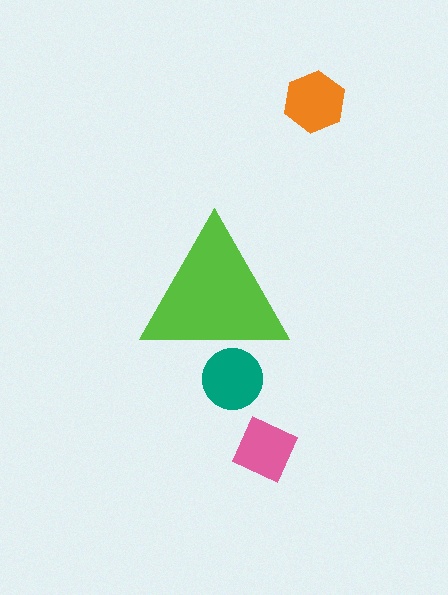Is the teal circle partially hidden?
Yes, the teal circle is partially hidden behind the lime triangle.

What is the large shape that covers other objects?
A lime triangle.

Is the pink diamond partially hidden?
No, the pink diamond is fully visible.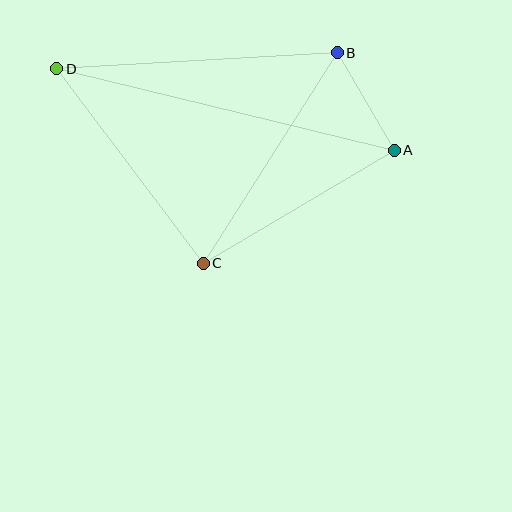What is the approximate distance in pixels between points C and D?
The distance between C and D is approximately 244 pixels.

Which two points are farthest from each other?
Points A and D are farthest from each other.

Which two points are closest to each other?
Points A and B are closest to each other.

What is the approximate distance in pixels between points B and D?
The distance between B and D is approximately 281 pixels.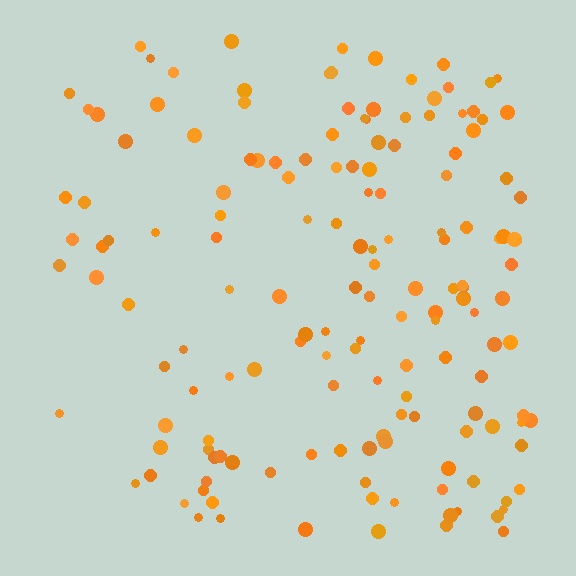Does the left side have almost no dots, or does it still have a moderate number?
Still a moderate number, just noticeably fewer than the right.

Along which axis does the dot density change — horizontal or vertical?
Horizontal.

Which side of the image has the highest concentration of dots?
The right.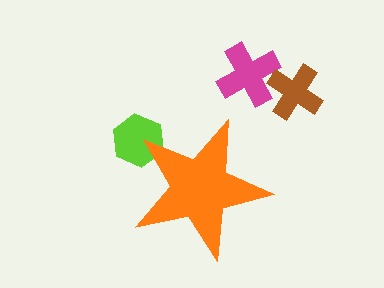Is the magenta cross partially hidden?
No, the magenta cross is fully visible.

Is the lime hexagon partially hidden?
Yes, the lime hexagon is partially hidden behind the orange star.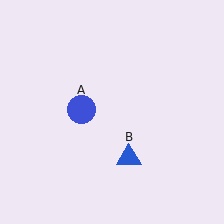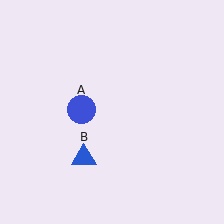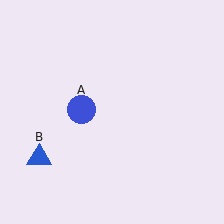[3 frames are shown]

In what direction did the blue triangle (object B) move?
The blue triangle (object B) moved left.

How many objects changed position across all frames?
1 object changed position: blue triangle (object B).